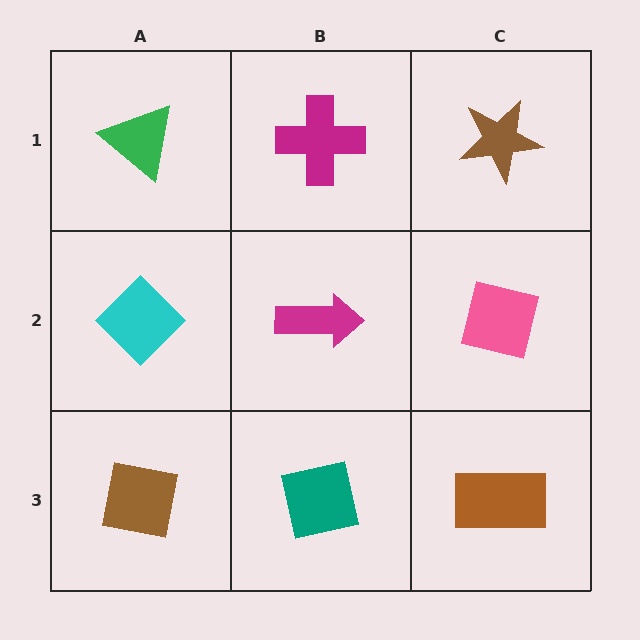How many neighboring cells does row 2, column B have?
4.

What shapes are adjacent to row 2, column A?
A green triangle (row 1, column A), a brown square (row 3, column A), a magenta arrow (row 2, column B).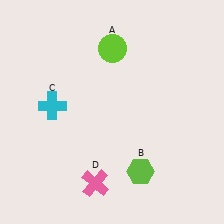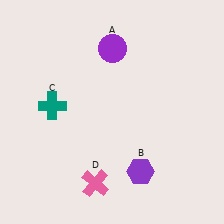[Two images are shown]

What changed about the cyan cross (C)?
In Image 1, C is cyan. In Image 2, it changed to teal.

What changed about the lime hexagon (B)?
In Image 1, B is lime. In Image 2, it changed to purple.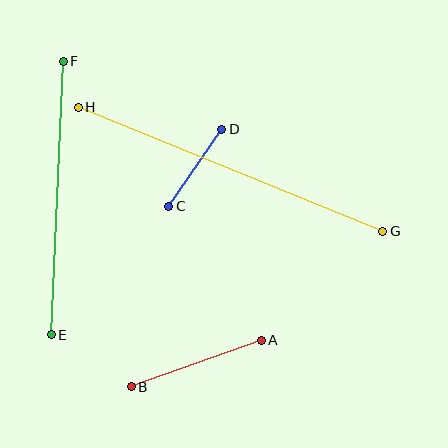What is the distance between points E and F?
The distance is approximately 273 pixels.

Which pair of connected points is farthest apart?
Points G and H are farthest apart.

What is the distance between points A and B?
The distance is approximately 138 pixels.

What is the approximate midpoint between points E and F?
The midpoint is at approximately (57, 198) pixels.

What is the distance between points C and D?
The distance is approximately 93 pixels.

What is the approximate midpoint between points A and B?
The midpoint is at approximately (196, 363) pixels.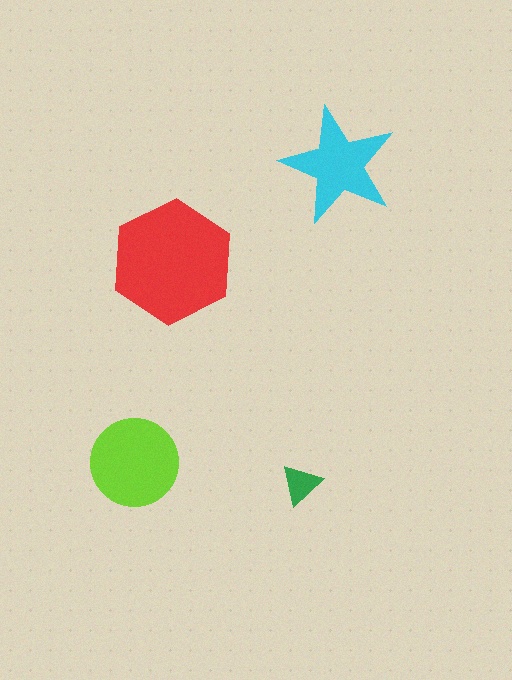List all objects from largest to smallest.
The red hexagon, the lime circle, the cyan star, the green triangle.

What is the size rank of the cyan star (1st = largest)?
3rd.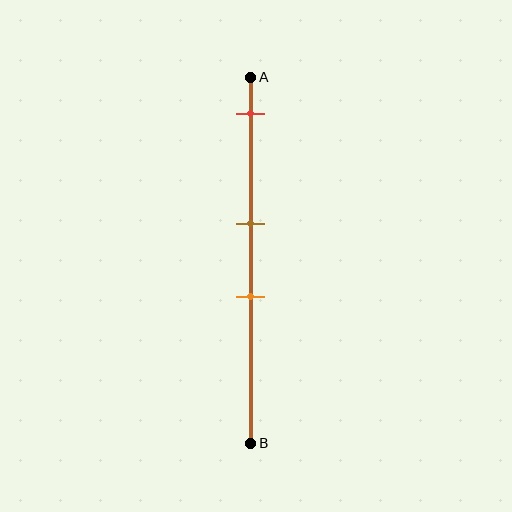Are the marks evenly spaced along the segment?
No, the marks are not evenly spaced.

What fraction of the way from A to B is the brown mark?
The brown mark is approximately 40% (0.4) of the way from A to B.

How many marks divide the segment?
There are 3 marks dividing the segment.